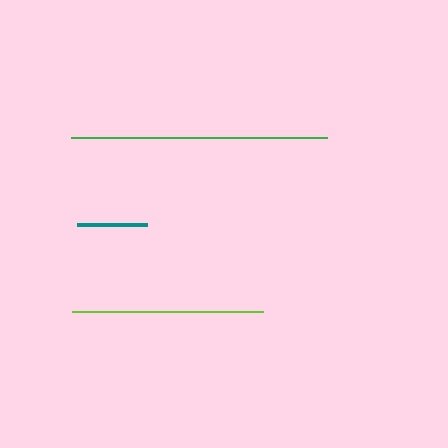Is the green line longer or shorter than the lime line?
The green line is longer than the lime line.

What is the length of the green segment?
The green segment is approximately 256 pixels long.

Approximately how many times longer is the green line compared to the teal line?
The green line is approximately 3.6 times the length of the teal line.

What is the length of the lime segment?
The lime segment is approximately 191 pixels long.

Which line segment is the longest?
The green line is the longest at approximately 256 pixels.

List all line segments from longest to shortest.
From longest to shortest: green, lime, teal.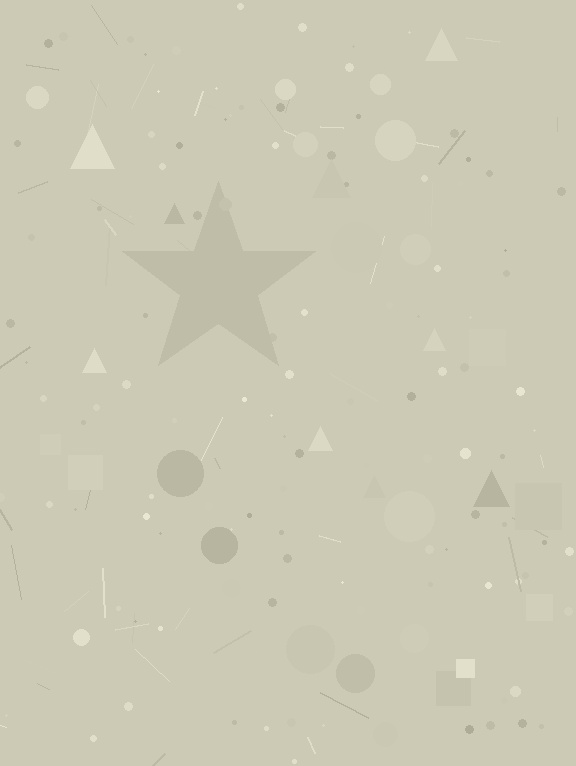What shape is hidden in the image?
A star is hidden in the image.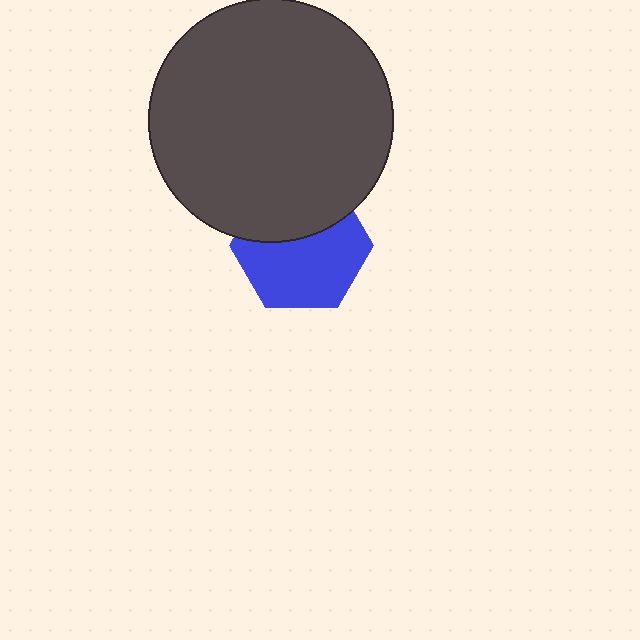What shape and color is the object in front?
The object in front is a dark gray circle.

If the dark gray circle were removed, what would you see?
You would see the complete blue hexagon.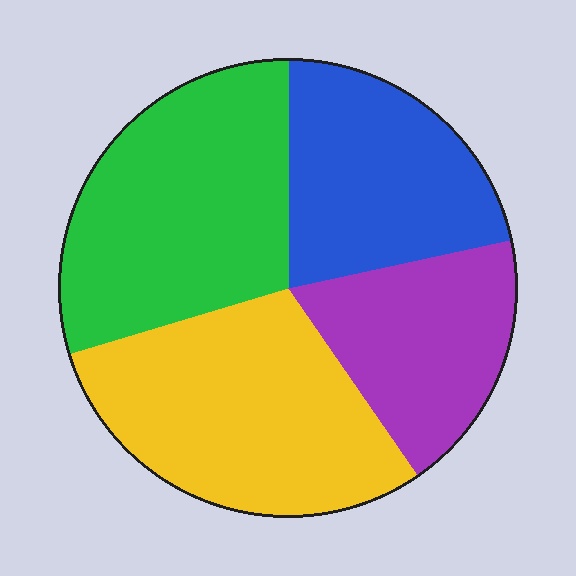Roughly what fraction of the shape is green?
Green takes up about one third (1/3) of the shape.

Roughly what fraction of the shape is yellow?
Yellow covers 30% of the shape.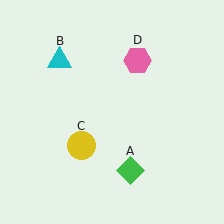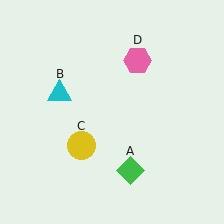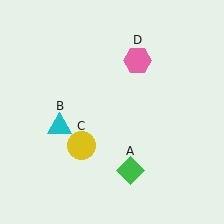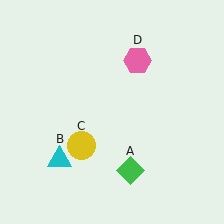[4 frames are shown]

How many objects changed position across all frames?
1 object changed position: cyan triangle (object B).